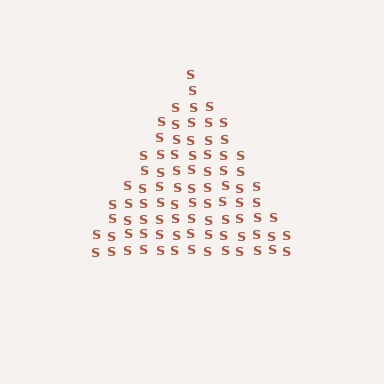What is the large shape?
The large shape is a triangle.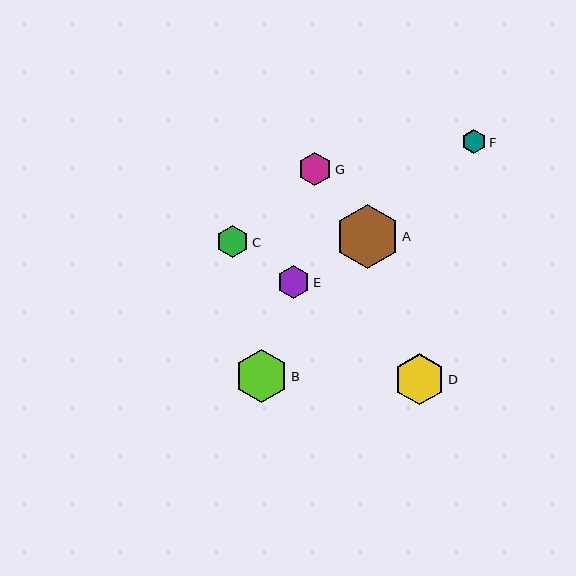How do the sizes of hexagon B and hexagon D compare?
Hexagon B and hexagon D are approximately the same size.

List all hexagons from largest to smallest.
From largest to smallest: A, B, D, G, E, C, F.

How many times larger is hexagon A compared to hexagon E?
Hexagon A is approximately 1.9 times the size of hexagon E.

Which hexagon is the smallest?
Hexagon F is the smallest with a size of approximately 24 pixels.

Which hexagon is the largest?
Hexagon A is the largest with a size of approximately 64 pixels.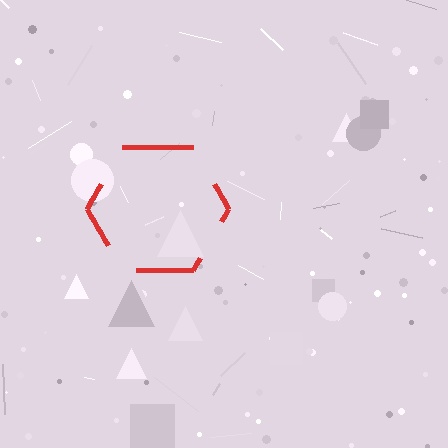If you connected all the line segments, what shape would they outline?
They would outline a hexagon.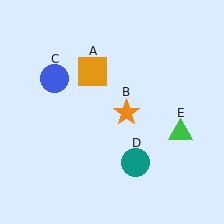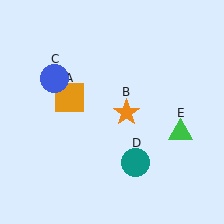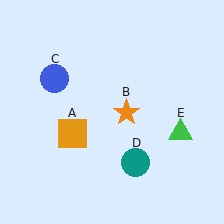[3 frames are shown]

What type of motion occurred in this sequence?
The orange square (object A) rotated counterclockwise around the center of the scene.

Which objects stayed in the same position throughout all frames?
Orange star (object B) and blue circle (object C) and teal circle (object D) and green triangle (object E) remained stationary.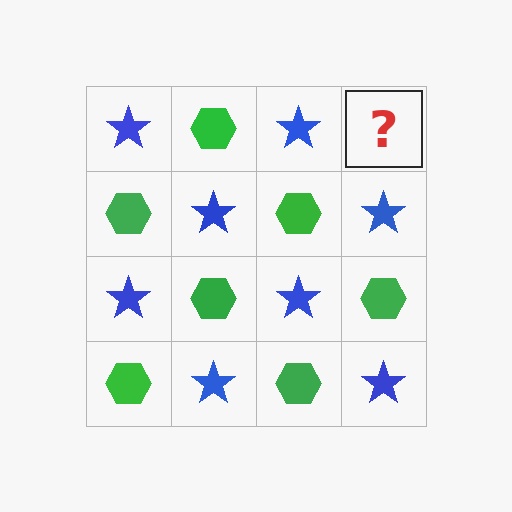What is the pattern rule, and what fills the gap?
The rule is that it alternates blue star and green hexagon in a checkerboard pattern. The gap should be filled with a green hexagon.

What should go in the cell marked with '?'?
The missing cell should contain a green hexagon.